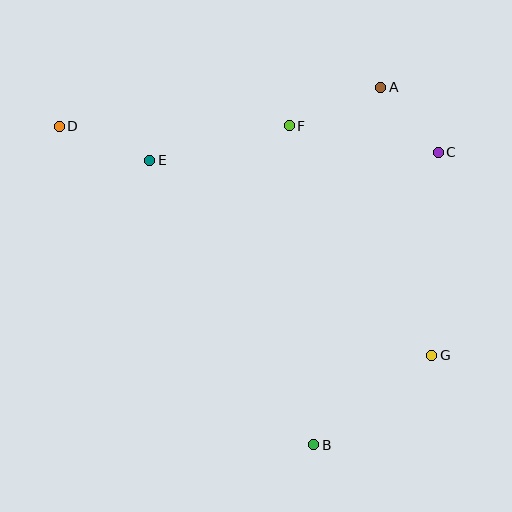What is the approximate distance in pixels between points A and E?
The distance between A and E is approximately 242 pixels.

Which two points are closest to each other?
Points A and C are closest to each other.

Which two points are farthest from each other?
Points D and G are farthest from each other.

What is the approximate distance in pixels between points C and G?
The distance between C and G is approximately 203 pixels.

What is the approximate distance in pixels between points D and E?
The distance between D and E is approximately 97 pixels.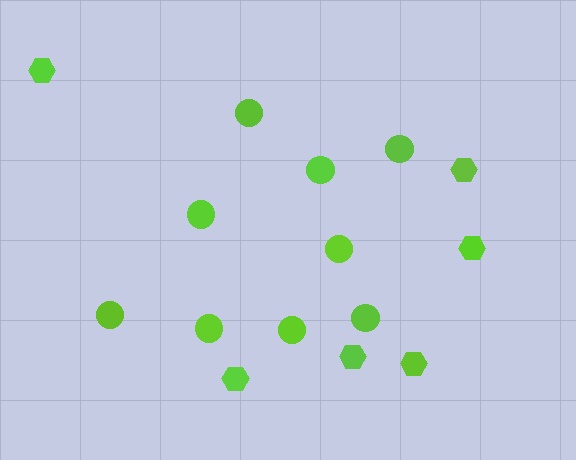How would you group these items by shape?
There are 2 groups: one group of circles (9) and one group of hexagons (6).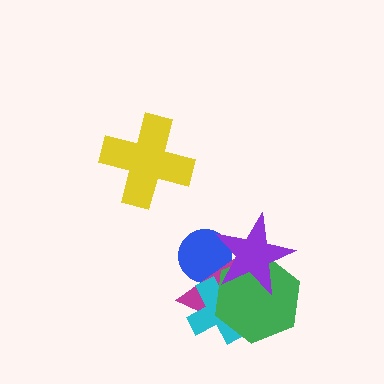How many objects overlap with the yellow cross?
0 objects overlap with the yellow cross.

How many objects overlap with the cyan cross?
3 objects overlap with the cyan cross.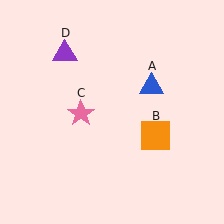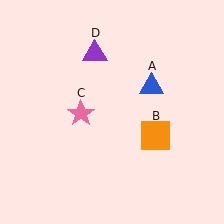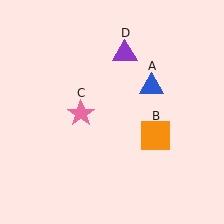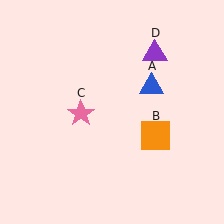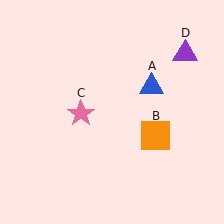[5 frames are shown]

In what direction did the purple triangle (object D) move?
The purple triangle (object D) moved right.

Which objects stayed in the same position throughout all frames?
Blue triangle (object A) and orange square (object B) and pink star (object C) remained stationary.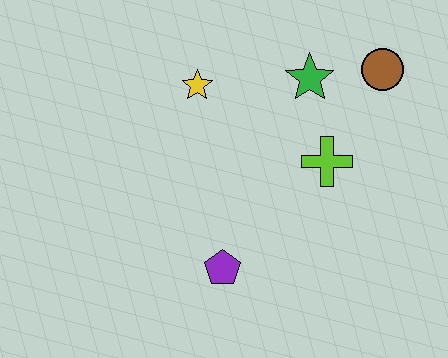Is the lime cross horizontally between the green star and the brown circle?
Yes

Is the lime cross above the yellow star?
No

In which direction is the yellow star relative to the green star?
The yellow star is to the left of the green star.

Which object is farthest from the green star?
The purple pentagon is farthest from the green star.